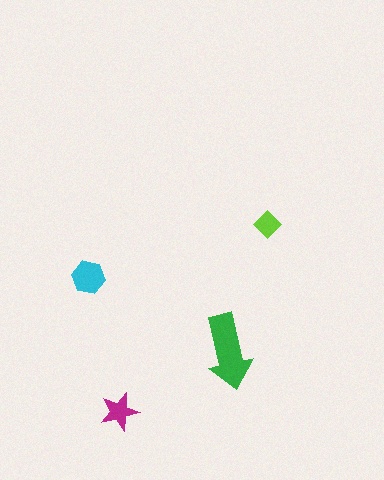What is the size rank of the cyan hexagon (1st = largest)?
2nd.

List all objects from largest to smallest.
The green arrow, the cyan hexagon, the magenta star, the lime diamond.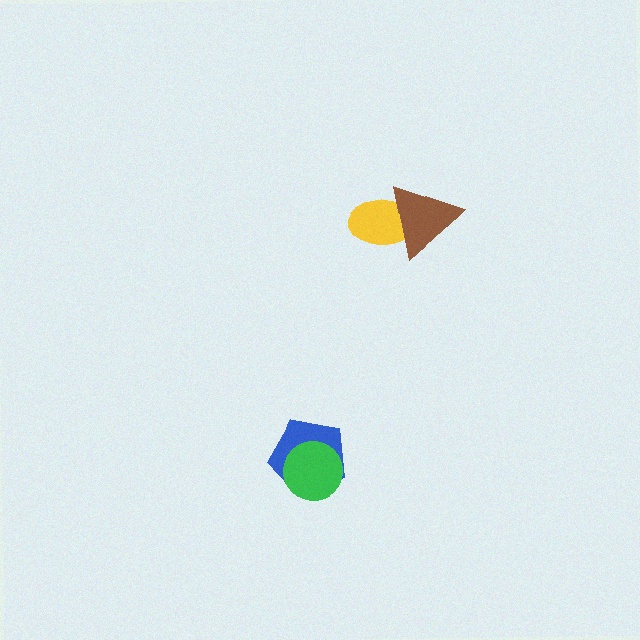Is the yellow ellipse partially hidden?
Yes, it is partially covered by another shape.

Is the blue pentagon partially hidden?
Yes, it is partially covered by another shape.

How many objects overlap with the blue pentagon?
1 object overlaps with the blue pentagon.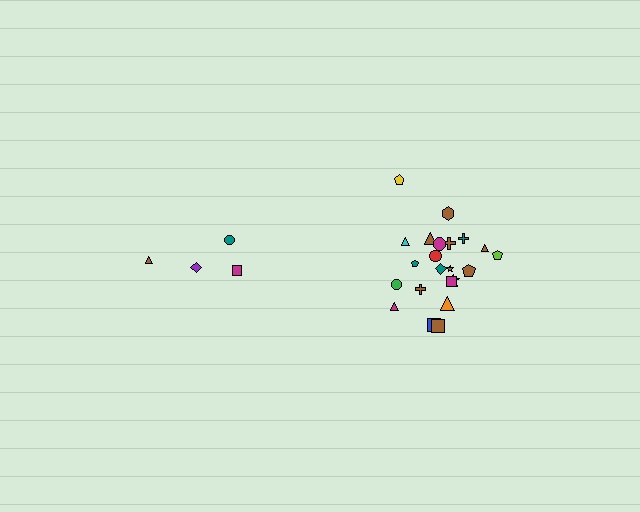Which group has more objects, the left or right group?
The right group.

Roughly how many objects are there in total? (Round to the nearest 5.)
Roughly 25 objects in total.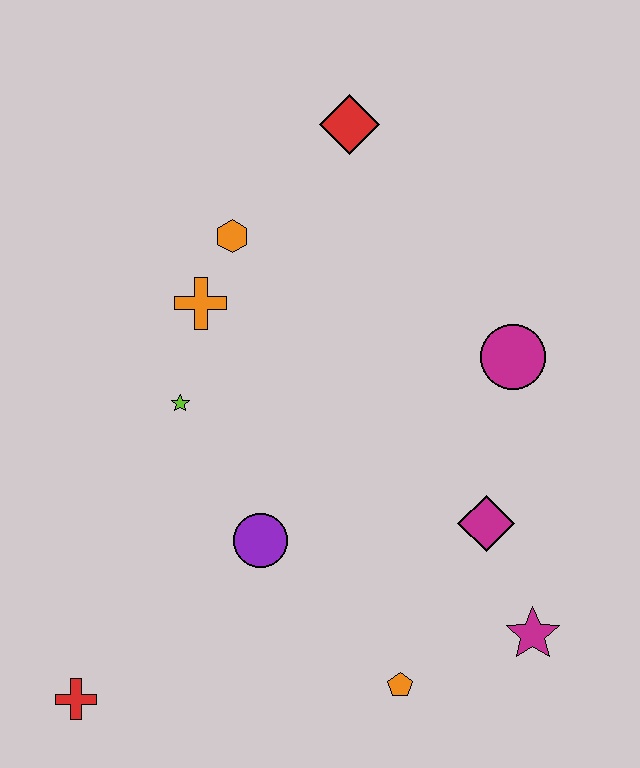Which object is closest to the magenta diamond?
The magenta star is closest to the magenta diamond.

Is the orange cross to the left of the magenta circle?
Yes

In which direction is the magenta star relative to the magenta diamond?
The magenta star is below the magenta diamond.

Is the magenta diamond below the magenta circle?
Yes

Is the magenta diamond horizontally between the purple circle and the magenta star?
Yes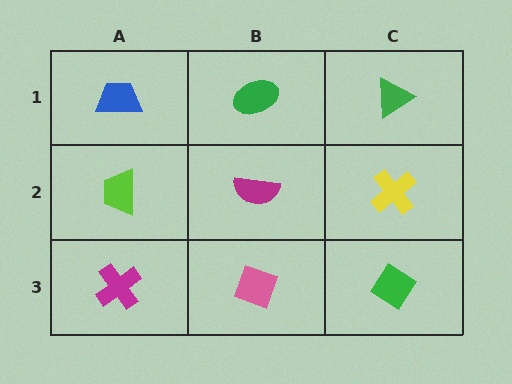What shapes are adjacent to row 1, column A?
A lime trapezoid (row 2, column A), a green ellipse (row 1, column B).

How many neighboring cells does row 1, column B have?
3.